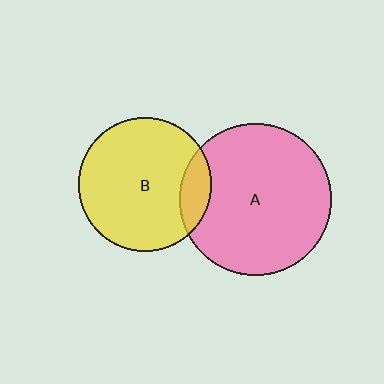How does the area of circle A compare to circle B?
Approximately 1.3 times.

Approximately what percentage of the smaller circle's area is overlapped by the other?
Approximately 15%.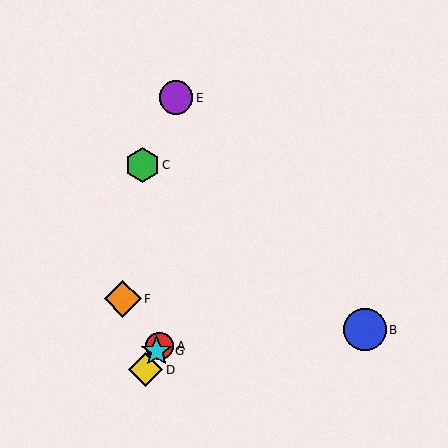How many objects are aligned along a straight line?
3 objects (A, D, G) are aligned along a straight line.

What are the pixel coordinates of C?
Object C is at (142, 165).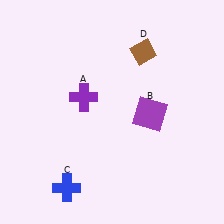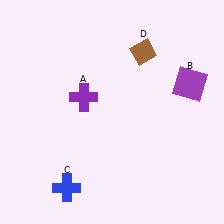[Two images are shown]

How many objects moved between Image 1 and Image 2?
1 object moved between the two images.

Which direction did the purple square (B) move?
The purple square (B) moved right.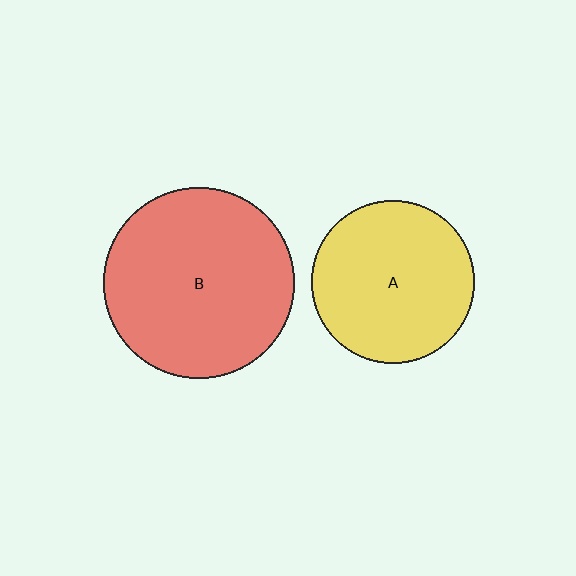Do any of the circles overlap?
No, none of the circles overlap.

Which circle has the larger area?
Circle B (red).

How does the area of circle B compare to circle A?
Approximately 1.4 times.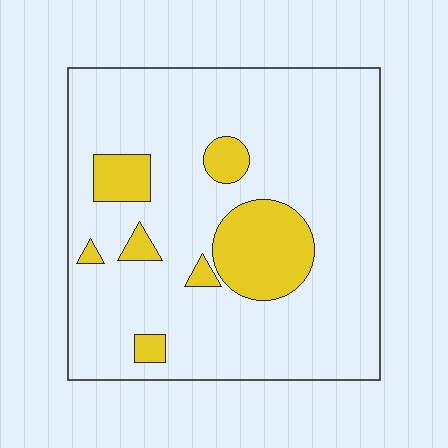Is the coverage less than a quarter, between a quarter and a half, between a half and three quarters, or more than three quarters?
Less than a quarter.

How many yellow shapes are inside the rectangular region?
7.